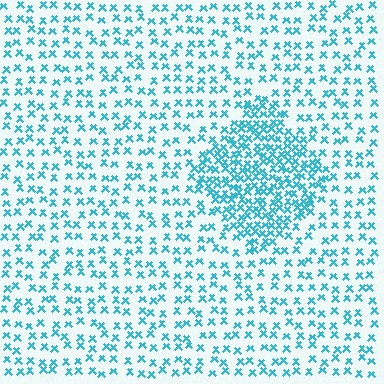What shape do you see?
I see a diamond.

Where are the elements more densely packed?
The elements are more densely packed inside the diamond boundary.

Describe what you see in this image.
The image contains small cyan elements arranged at two different densities. A diamond-shaped region is visible where the elements are more densely packed than the surrounding area.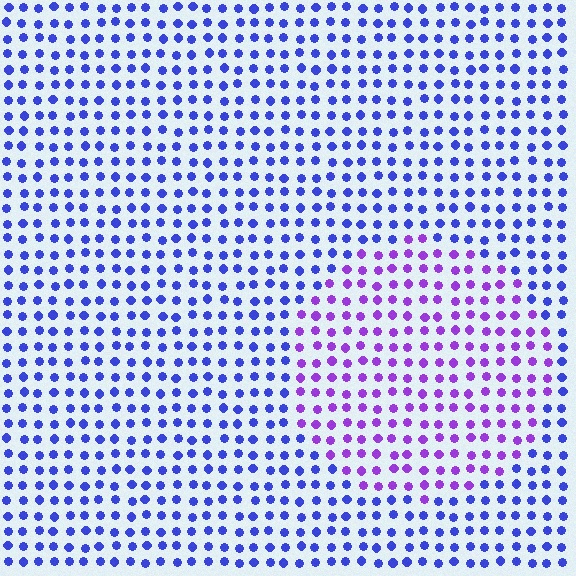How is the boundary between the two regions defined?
The boundary is defined purely by a slight shift in hue (about 42 degrees). Spacing, size, and orientation are identical on both sides.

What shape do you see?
I see a circle.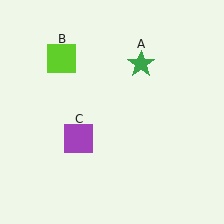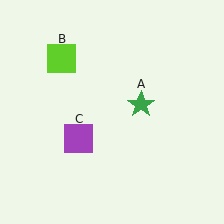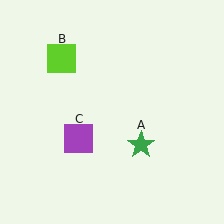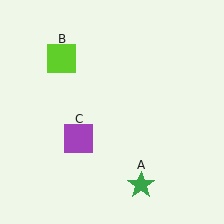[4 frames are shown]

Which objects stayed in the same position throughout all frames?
Lime square (object B) and purple square (object C) remained stationary.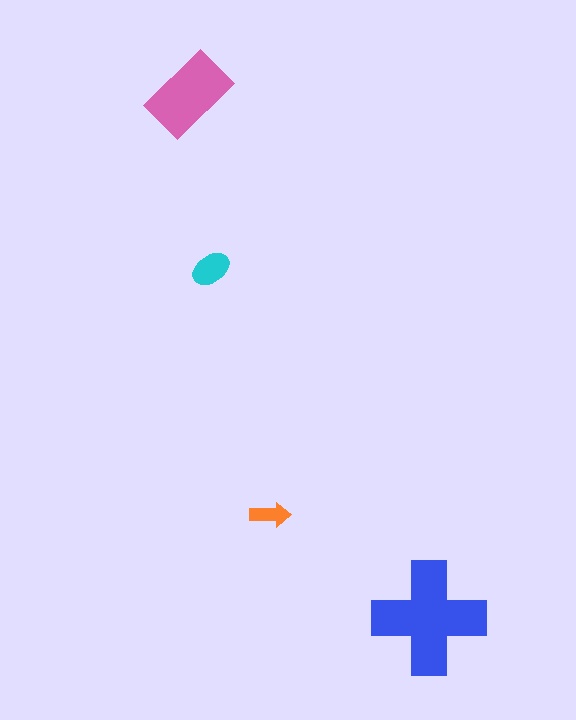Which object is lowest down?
The blue cross is bottommost.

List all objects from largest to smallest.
The blue cross, the pink rectangle, the cyan ellipse, the orange arrow.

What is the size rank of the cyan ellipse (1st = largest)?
3rd.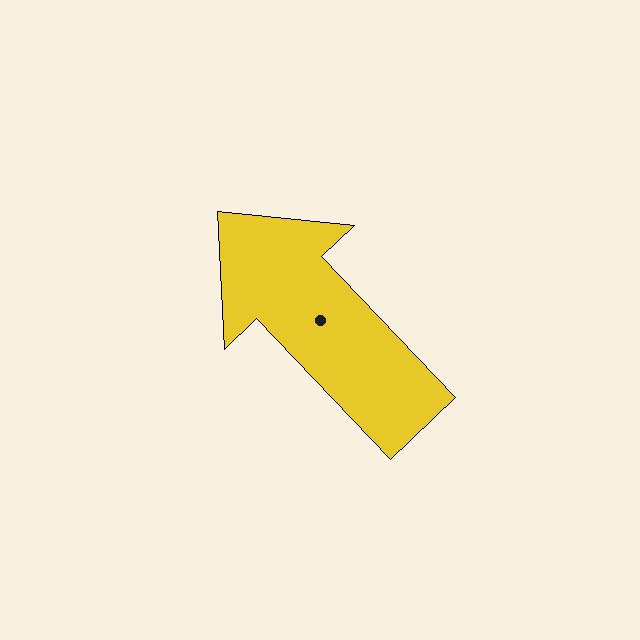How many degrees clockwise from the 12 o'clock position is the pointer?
Approximately 317 degrees.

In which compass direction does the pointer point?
Northwest.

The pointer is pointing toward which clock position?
Roughly 11 o'clock.